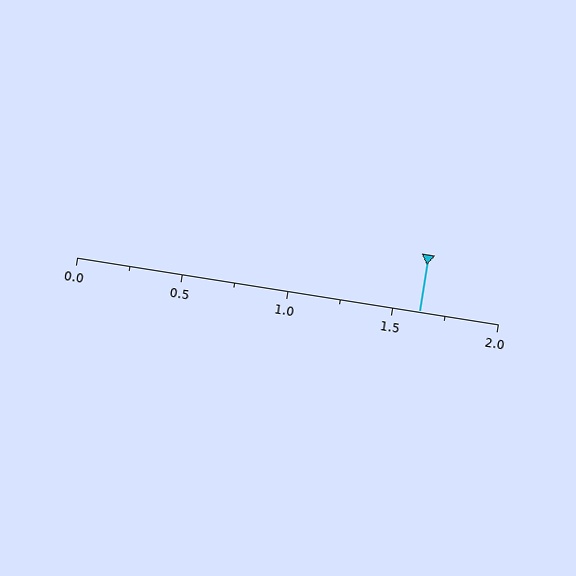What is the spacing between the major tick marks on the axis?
The major ticks are spaced 0.5 apart.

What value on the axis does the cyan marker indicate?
The marker indicates approximately 1.62.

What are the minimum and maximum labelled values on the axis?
The axis runs from 0.0 to 2.0.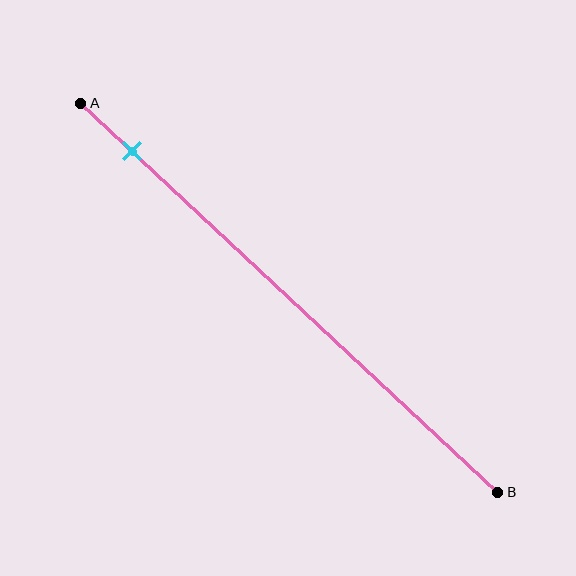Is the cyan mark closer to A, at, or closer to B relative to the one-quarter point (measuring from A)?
The cyan mark is closer to point A than the one-quarter point of segment AB.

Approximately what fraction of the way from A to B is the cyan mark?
The cyan mark is approximately 10% of the way from A to B.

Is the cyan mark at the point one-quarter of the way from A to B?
No, the mark is at about 10% from A, not at the 25% one-quarter point.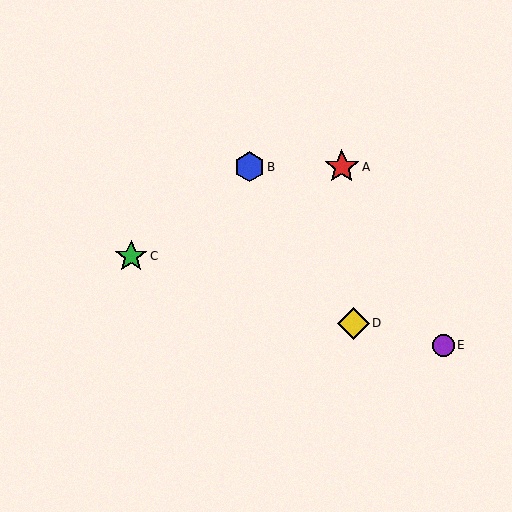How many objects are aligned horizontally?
2 objects (A, B) are aligned horizontally.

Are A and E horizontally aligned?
No, A is at y≈167 and E is at y≈345.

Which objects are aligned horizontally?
Objects A, B are aligned horizontally.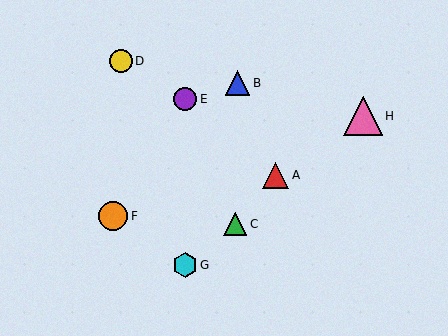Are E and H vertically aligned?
No, E is at x≈185 and H is at x≈363.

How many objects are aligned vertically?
2 objects (E, G) are aligned vertically.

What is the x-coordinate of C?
Object C is at x≈235.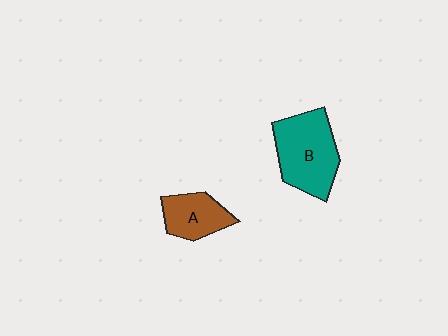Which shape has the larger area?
Shape B (teal).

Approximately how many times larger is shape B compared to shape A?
Approximately 1.7 times.